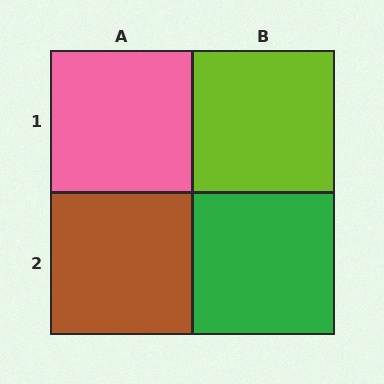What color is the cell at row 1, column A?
Pink.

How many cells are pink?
1 cell is pink.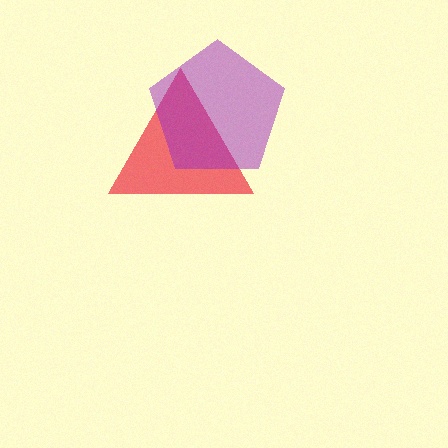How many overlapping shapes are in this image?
There are 2 overlapping shapes in the image.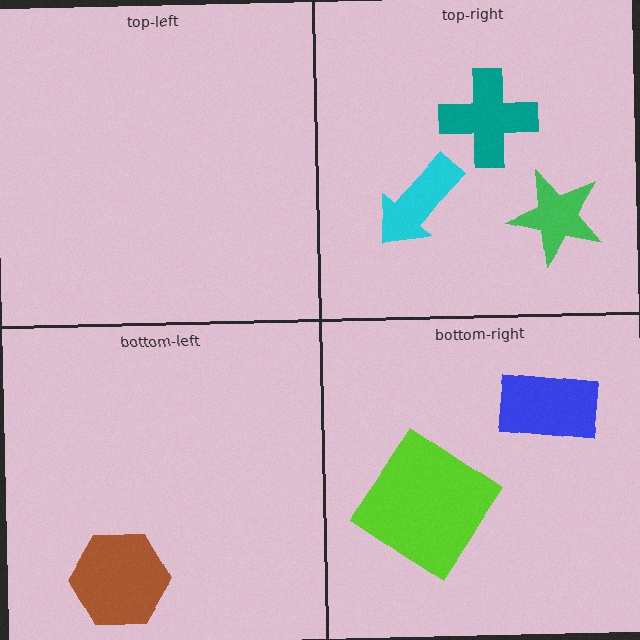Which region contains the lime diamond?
The bottom-right region.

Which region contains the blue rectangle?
The bottom-right region.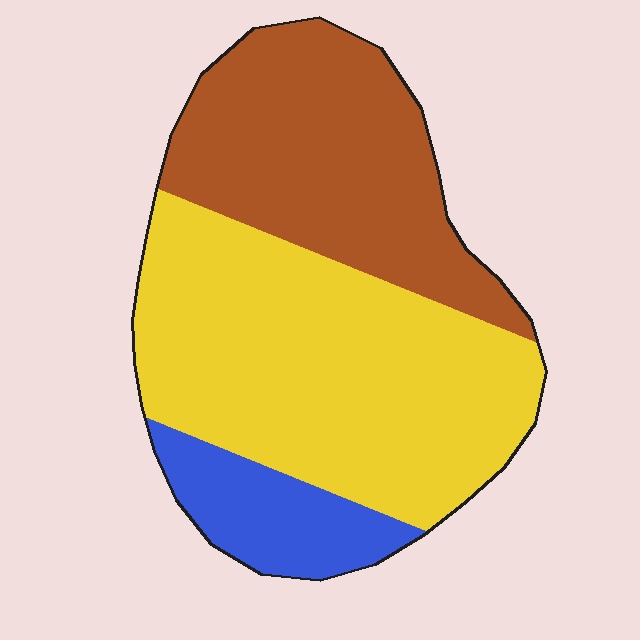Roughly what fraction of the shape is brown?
Brown takes up about one third (1/3) of the shape.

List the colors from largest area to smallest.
From largest to smallest: yellow, brown, blue.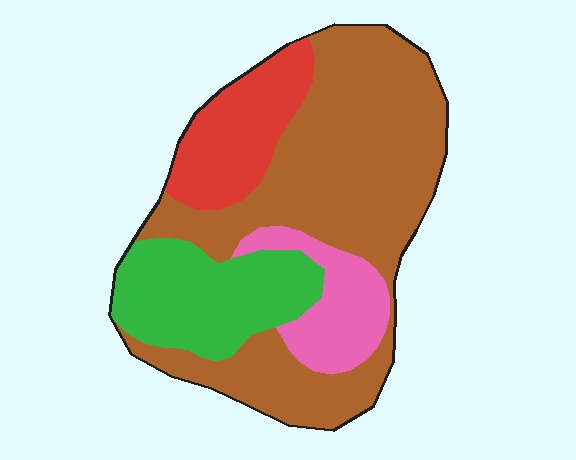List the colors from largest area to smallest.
From largest to smallest: brown, green, red, pink.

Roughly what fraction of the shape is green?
Green covers about 20% of the shape.